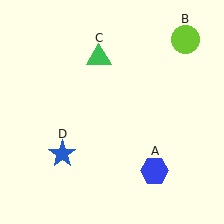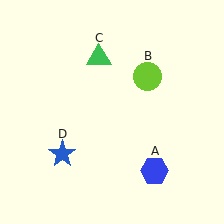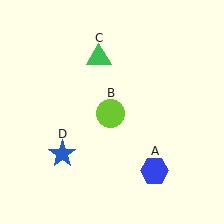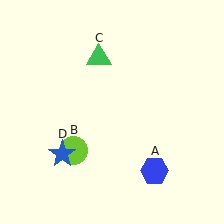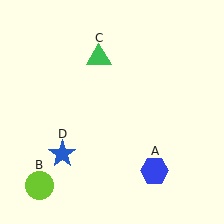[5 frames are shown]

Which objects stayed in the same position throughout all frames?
Blue hexagon (object A) and green triangle (object C) and blue star (object D) remained stationary.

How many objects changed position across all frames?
1 object changed position: lime circle (object B).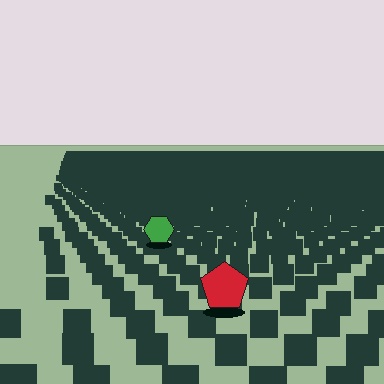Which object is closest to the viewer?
The red pentagon is closest. The texture marks near it are larger and more spread out.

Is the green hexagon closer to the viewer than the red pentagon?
No. The red pentagon is closer — you can tell from the texture gradient: the ground texture is coarser near it.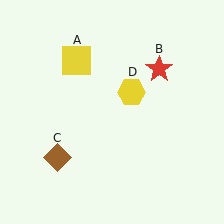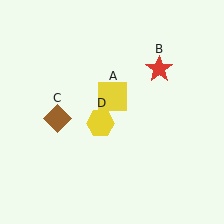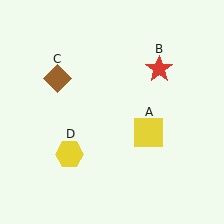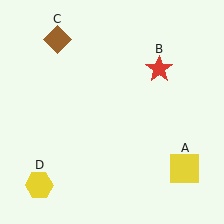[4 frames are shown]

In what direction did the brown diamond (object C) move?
The brown diamond (object C) moved up.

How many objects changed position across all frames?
3 objects changed position: yellow square (object A), brown diamond (object C), yellow hexagon (object D).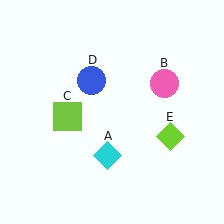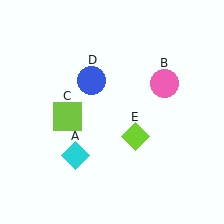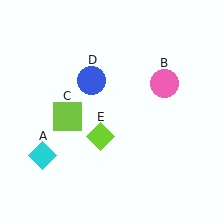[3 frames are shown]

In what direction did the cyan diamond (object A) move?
The cyan diamond (object A) moved left.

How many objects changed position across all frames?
2 objects changed position: cyan diamond (object A), lime diamond (object E).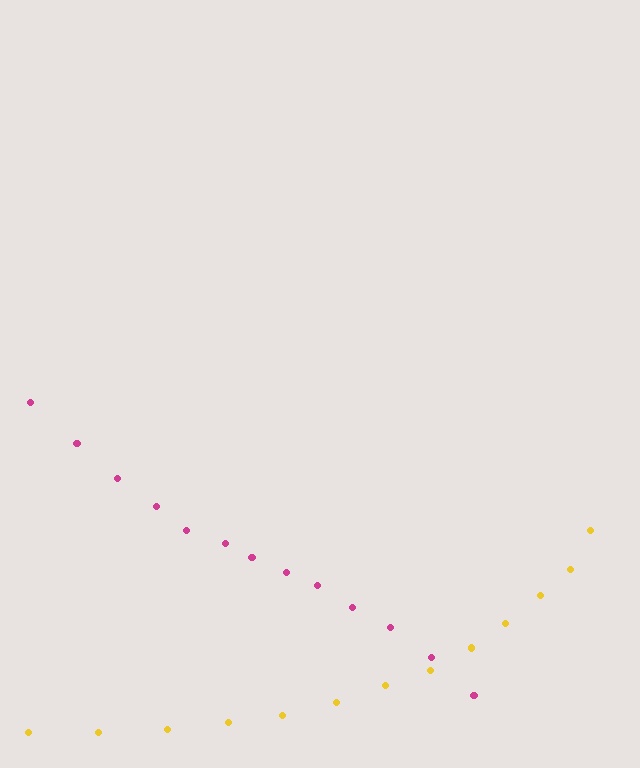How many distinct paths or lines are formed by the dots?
There are 2 distinct paths.